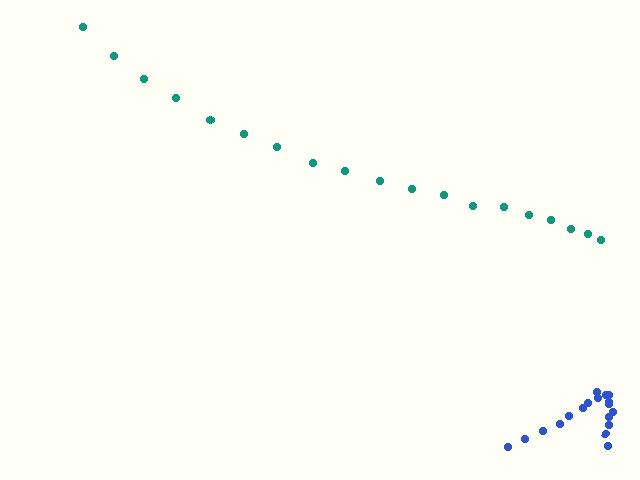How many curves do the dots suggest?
There are 2 distinct paths.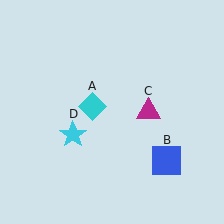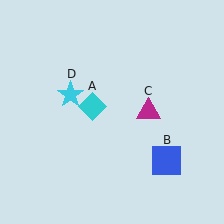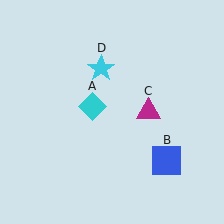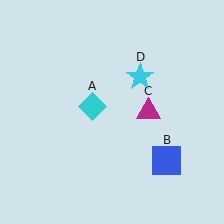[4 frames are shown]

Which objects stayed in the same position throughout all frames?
Cyan diamond (object A) and blue square (object B) and magenta triangle (object C) remained stationary.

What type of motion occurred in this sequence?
The cyan star (object D) rotated clockwise around the center of the scene.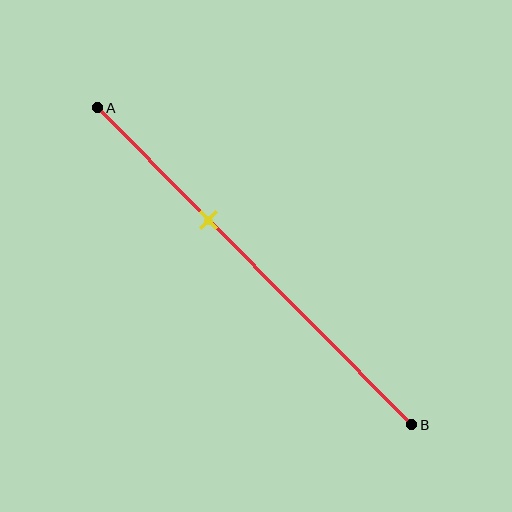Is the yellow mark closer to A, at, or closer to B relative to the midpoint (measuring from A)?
The yellow mark is closer to point A than the midpoint of segment AB.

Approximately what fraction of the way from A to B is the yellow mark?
The yellow mark is approximately 35% of the way from A to B.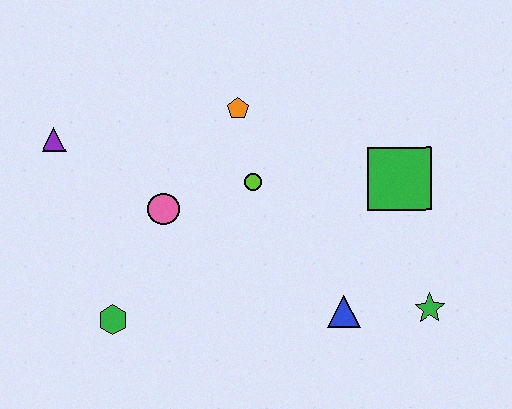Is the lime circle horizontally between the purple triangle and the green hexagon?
No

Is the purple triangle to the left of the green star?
Yes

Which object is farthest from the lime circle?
The green star is farthest from the lime circle.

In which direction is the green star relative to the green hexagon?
The green star is to the right of the green hexagon.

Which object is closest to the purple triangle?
The pink circle is closest to the purple triangle.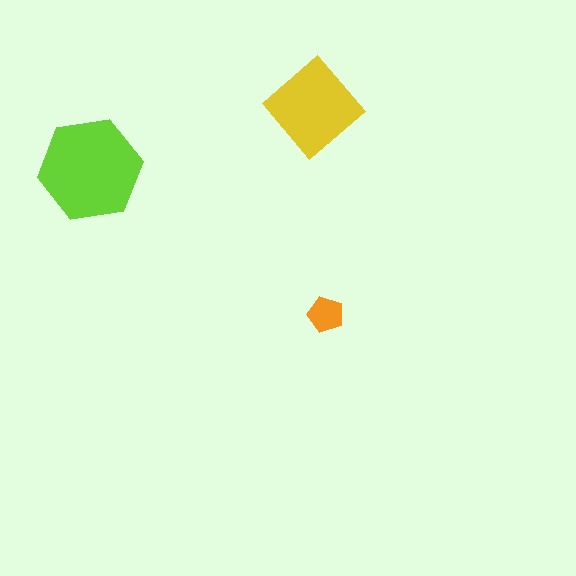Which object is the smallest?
The orange pentagon.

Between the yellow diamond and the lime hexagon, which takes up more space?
The lime hexagon.